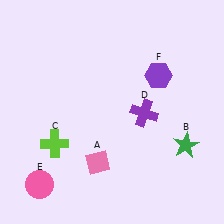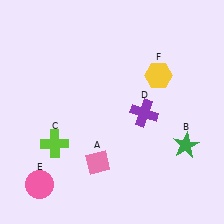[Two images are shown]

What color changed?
The hexagon (F) changed from purple in Image 1 to yellow in Image 2.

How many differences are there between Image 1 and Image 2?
There is 1 difference between the two images.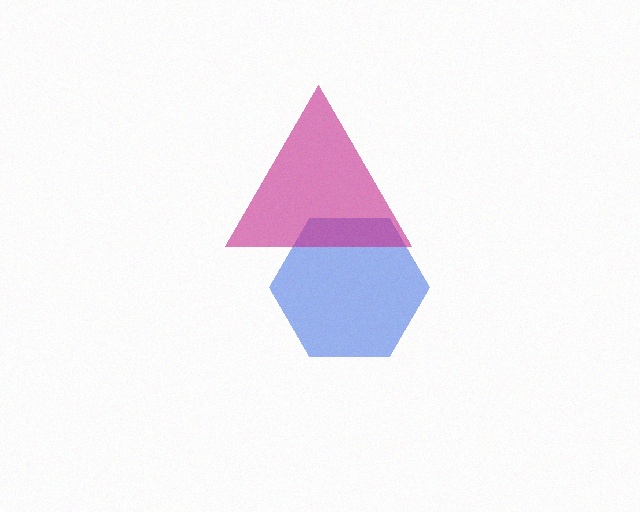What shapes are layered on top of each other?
The layered shapes are: a blue hexagon, a magenta triangle.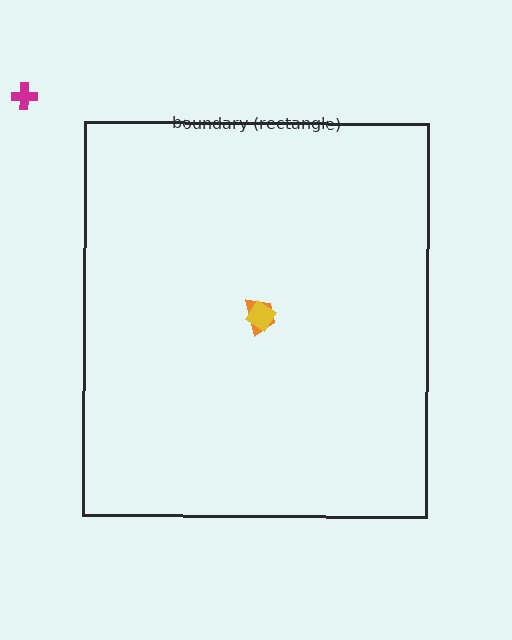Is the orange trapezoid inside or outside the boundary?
Inside.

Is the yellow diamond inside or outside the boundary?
Inside.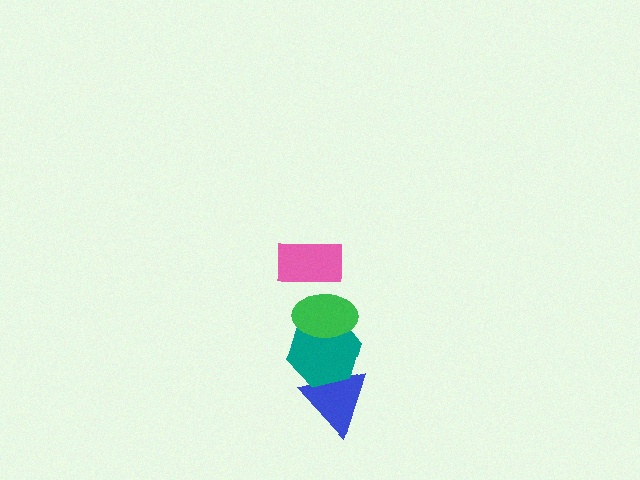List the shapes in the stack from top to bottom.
From top to bottom: the pink rectangle, the green ellipse, the teal hexagon, the blue triangle.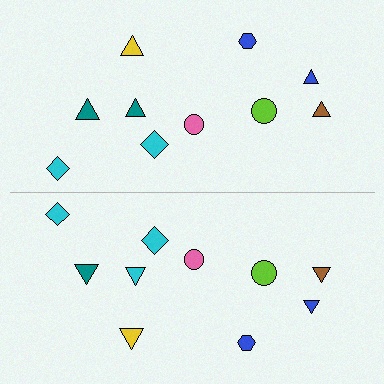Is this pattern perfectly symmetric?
No, the pattern is not perfectly symmetric. The cyan triangle on the bottom side breaks the symmetry — its mirror counterpart is teal.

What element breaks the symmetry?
The cyan triangle on the bottom side breaks the symmetry — its mirror counterpart is teal.